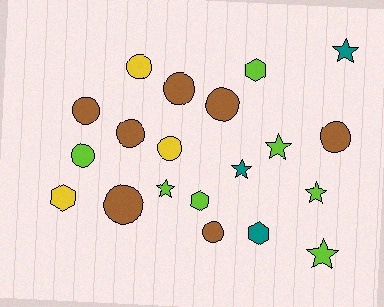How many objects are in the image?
There are 20 objects.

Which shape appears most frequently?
Circle, with 10 objects.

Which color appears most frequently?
Lime, with 7 objects.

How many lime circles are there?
There is 1 lime circle.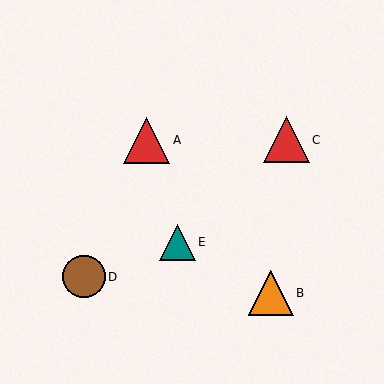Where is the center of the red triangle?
The center of the red triangle is at (286, 140).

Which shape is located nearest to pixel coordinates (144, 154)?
The red triangle (labeled A) at (146, 140) is nearest to that location.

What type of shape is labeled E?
Shape E is a teal triangle.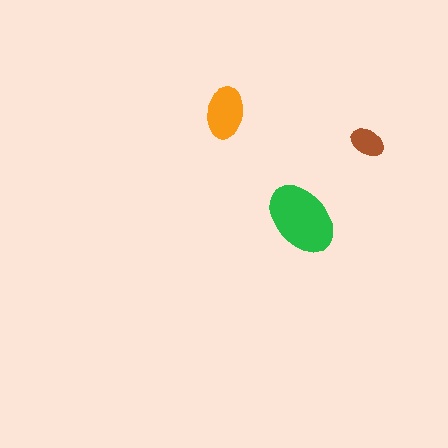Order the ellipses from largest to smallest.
the green one, the orange one, the brown one.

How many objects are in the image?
There are 3 objects in the image.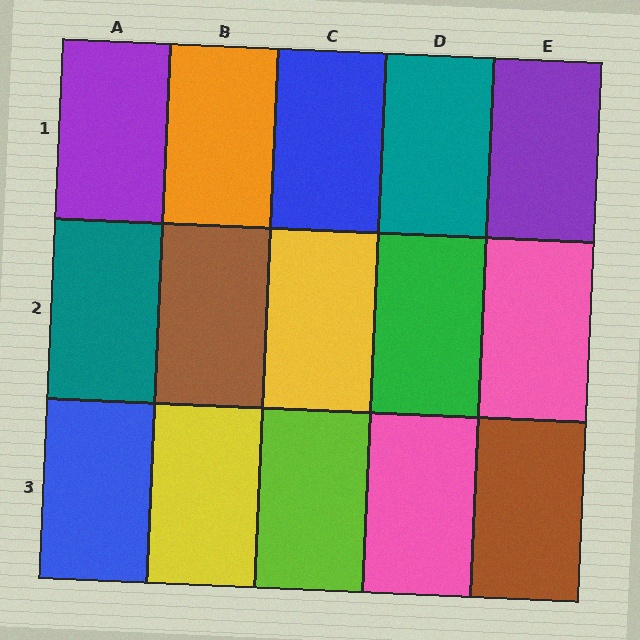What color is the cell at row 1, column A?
Purple.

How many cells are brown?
2 cells are brown.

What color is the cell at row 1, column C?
Blue.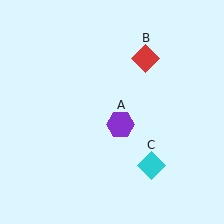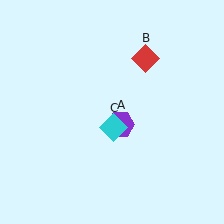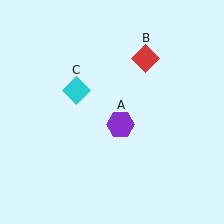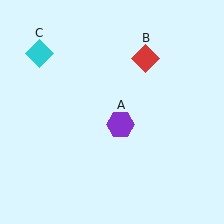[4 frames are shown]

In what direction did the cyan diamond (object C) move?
The cyan diamond (object C) moved up and to the left.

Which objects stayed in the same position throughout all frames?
Purple hexagon (object A) and red diamond (object B) remained stationary.